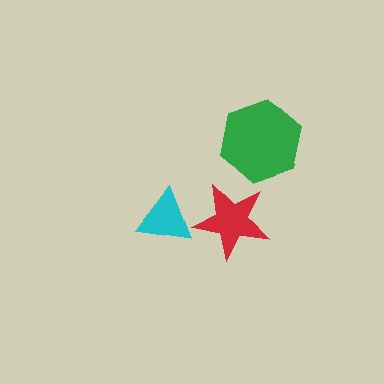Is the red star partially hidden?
No, no other shape covers it.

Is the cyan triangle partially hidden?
Yes, it is partially covered by another shape.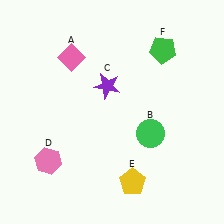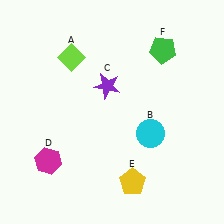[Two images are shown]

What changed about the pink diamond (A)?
In Image 1, A is pink. In Image 2, it changed to lime.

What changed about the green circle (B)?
In Image 1, B is green. In Image 2, it changed to cyan.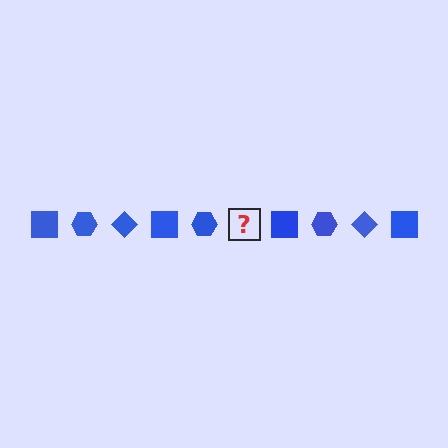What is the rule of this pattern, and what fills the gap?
The rule is that the pattern cycles through square, hexagon, diamond shapes in blue. The gap should be filled with a blue diamond.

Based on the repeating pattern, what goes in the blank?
The blank should be a blue diamond.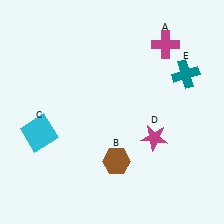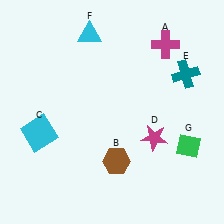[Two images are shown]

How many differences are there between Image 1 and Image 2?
There are 2 differences between the two images.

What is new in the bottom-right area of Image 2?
A green diamond (G) was added in the bottom-right area of Image 2.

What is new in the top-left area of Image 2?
A cyan triangle (F) was added in the top-left area of Image 2.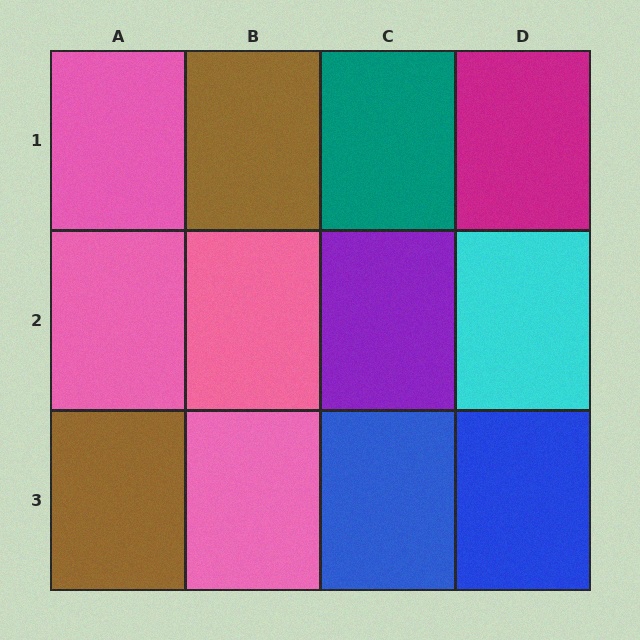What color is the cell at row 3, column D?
Blue.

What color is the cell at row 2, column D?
Cyan.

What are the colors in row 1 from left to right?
Pink, brown, teal, magenta.